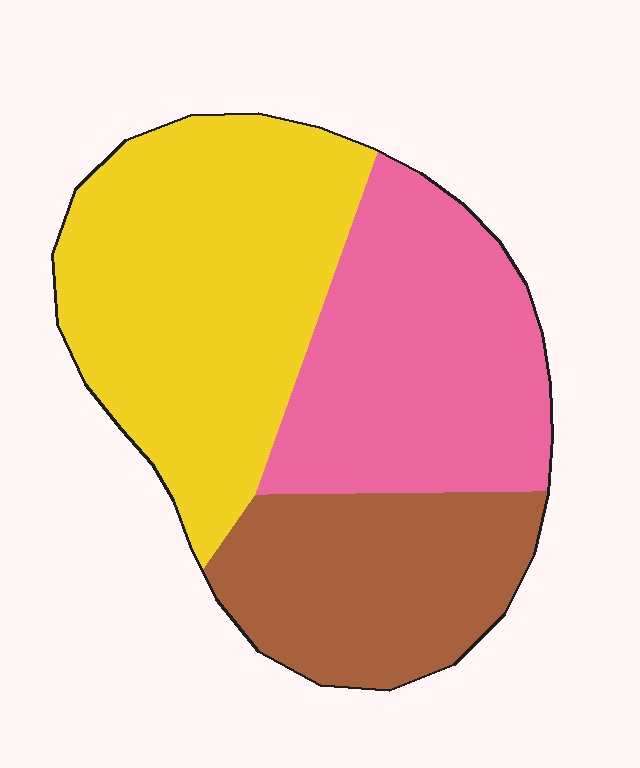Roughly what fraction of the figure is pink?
Pink covers roughly 35% of the figure.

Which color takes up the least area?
Brown, at roughly 25%.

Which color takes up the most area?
Yellow, at roughly 45%.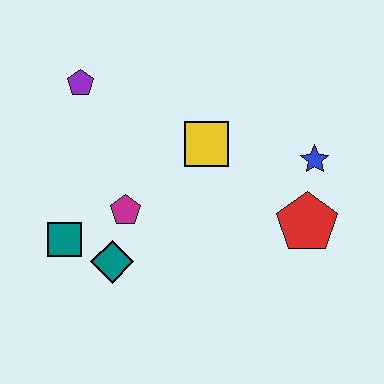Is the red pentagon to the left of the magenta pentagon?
No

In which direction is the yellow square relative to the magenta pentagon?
The yellow square is to the right of the magenta pentagon.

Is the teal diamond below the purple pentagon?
Yes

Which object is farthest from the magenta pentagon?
The blue star is farthest from the magenta pentagon.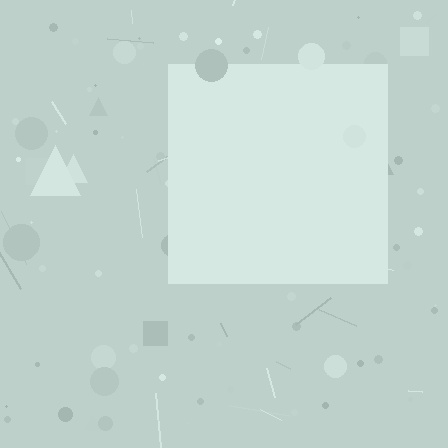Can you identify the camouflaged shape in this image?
The camouflaged shape is a square.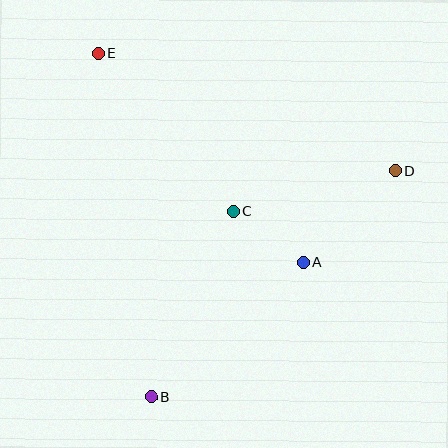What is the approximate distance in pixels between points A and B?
The distance between A and B is approximately 203 pixels.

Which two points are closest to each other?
Points A and C are closest to each other.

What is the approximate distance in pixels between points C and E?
The distance between C and E is approximately 208 pixels.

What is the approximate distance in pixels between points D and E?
The distance between D and E is approximately 320 pixels.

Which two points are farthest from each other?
Points B and E are farthest from each other.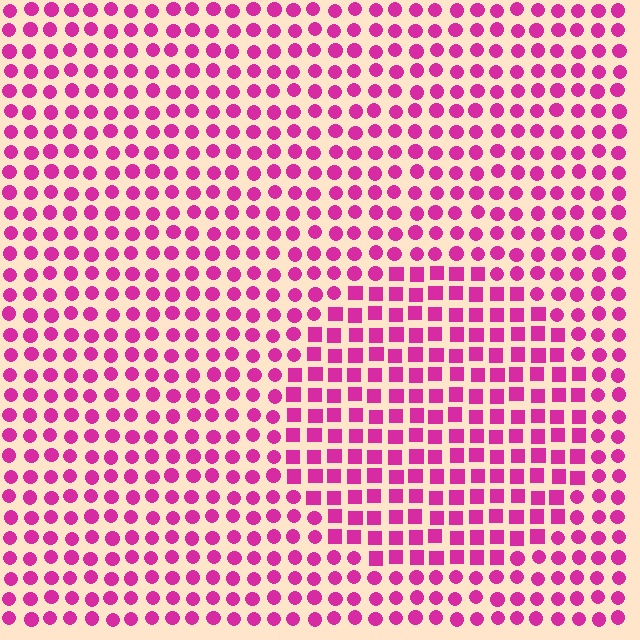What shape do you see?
I see a circle.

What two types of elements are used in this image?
The image uses squares inside the circle region and circles outside it.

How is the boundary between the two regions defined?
The boundary is defined by a change in element shape: squares inside vs. circles outside. All elements share the same color and spacing.